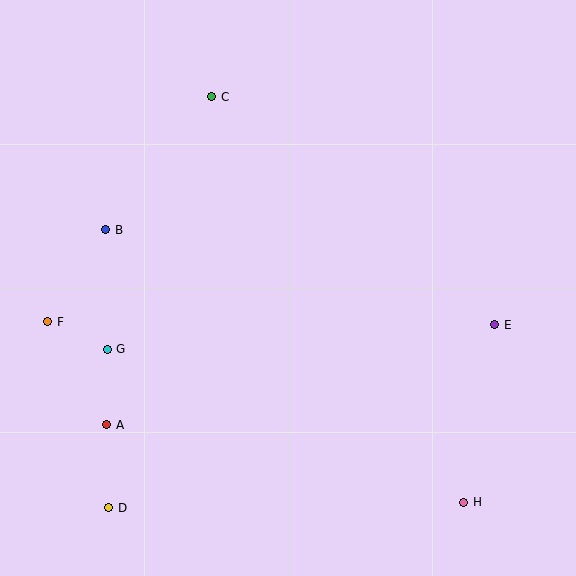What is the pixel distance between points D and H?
The distance between D and H is 355 pixels.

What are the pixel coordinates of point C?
Point C is at (212, 97).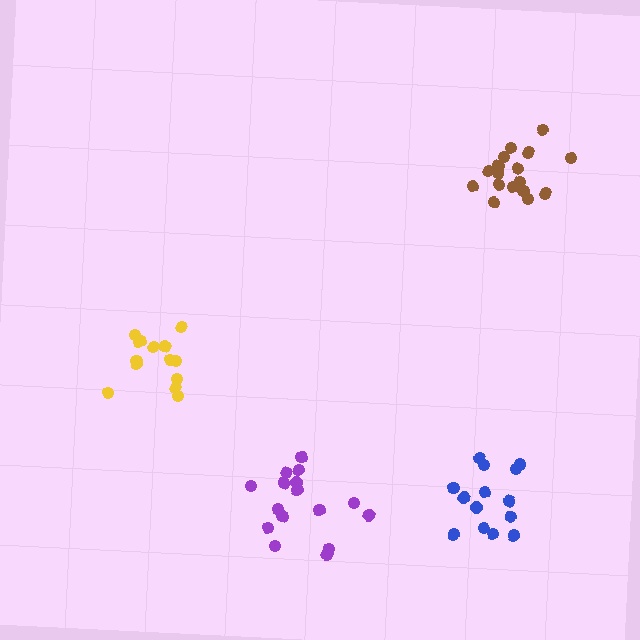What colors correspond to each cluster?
The clusters are colored: yellow, blue, brown, purple.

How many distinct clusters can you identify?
There are 4 distinct clusters.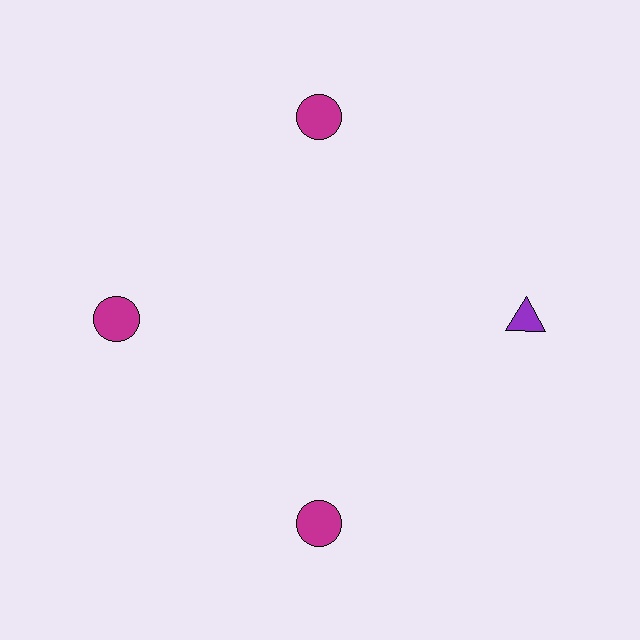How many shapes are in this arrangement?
There are 4 shapes arranged in a ring pattern.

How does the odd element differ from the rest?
It differs in both color (purple instead of magenta) and shape (triangle instead of circle).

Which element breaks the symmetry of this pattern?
The purple triangle at roughly the 3 o'clock position breaks the symmetry. All other shapes are magenta circles.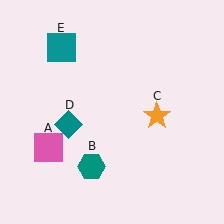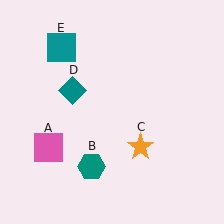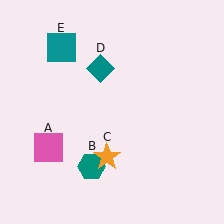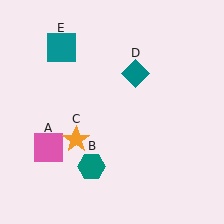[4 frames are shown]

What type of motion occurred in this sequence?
The orange star (object C), teal diamond (object D) rotated clockwise around the center of the scene.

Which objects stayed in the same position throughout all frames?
Pink square (object A) and teal hexagon (object B) and teal square (object E) remained stationary.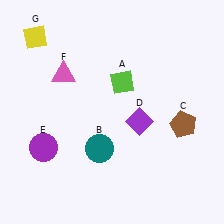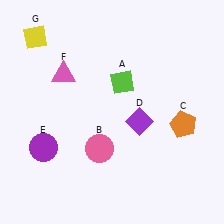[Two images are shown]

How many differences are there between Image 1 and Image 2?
There are 2 differences between the two images.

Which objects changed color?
B changed from teal to pink. C changed from brown to orange.